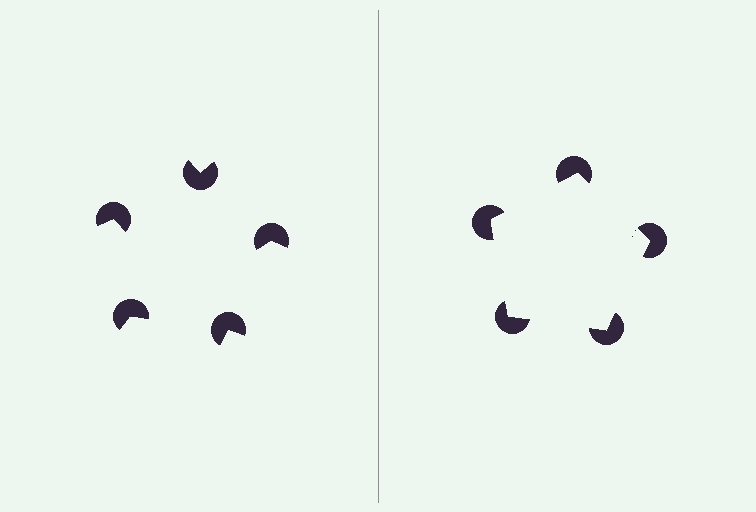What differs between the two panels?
The pac-man discs are positioned identically on both sides; only the wedge orientations differ. On the right they align to a pentagon; on the left they are misaligned.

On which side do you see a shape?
An illusory pentagon appears on the right side. On the left side the wedge cuts are rotated, so no coherent shape forms.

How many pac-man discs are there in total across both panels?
10 — 5 on each side.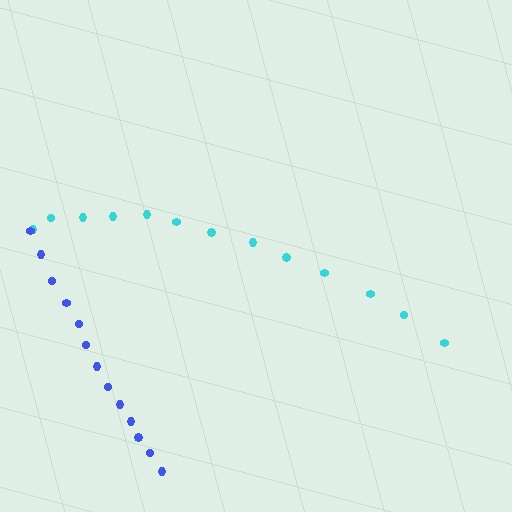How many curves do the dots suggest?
There are 2 distinct paths.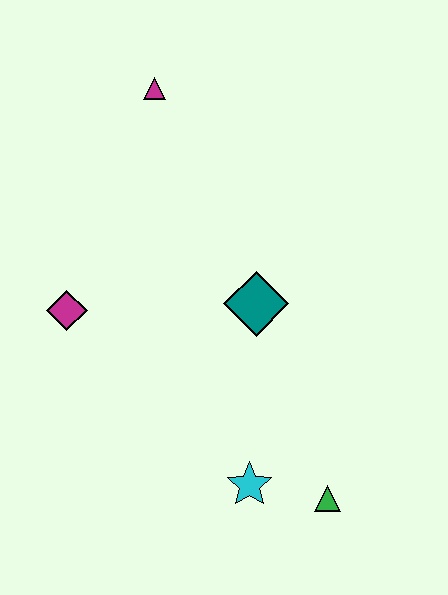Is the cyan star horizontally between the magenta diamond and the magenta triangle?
No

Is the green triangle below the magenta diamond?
Yes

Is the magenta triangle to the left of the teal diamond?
Yes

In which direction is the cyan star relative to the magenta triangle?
The cyan star is below the magenta triangle.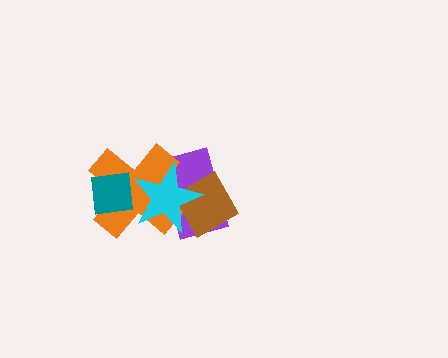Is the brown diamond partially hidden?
Yes, it is partially covered by another shape.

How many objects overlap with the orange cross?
4 objects overlap with the orange cross.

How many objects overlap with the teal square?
2 objects overlap with the teal square.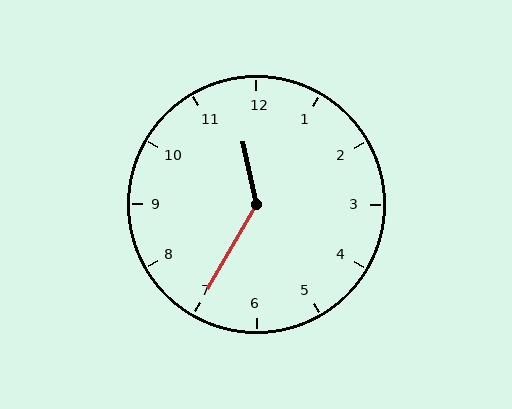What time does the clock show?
11:35.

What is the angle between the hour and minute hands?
Approximately 138 degrees.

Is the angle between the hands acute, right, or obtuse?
It is obtuse.